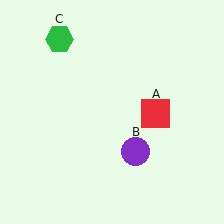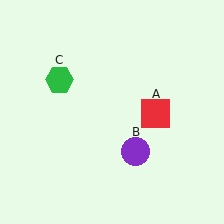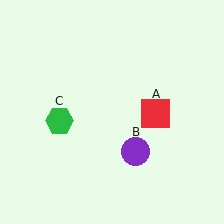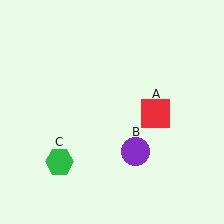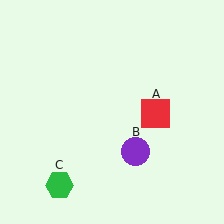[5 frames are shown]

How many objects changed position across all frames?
1 object changed position: green hexagon (object C).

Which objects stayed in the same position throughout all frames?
Red square (object A) and purple circle (object B) remained stationary.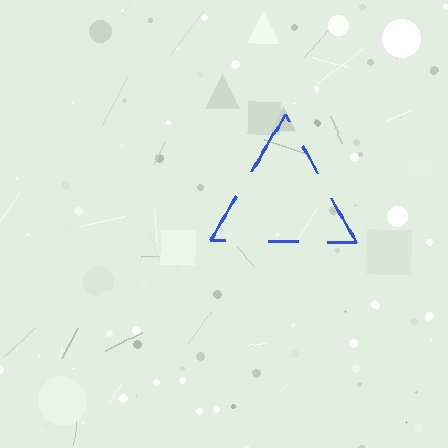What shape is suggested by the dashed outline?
The dashed outline suggests a triangle.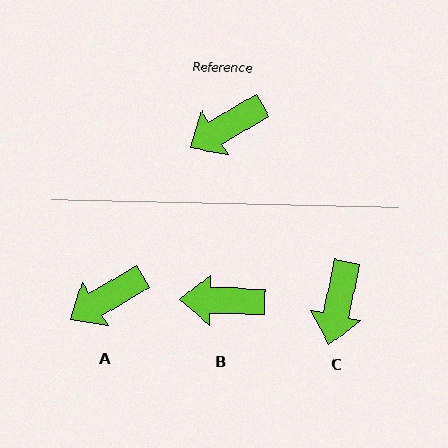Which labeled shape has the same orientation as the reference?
A.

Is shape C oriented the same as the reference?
No, it is off by about 47 degrees.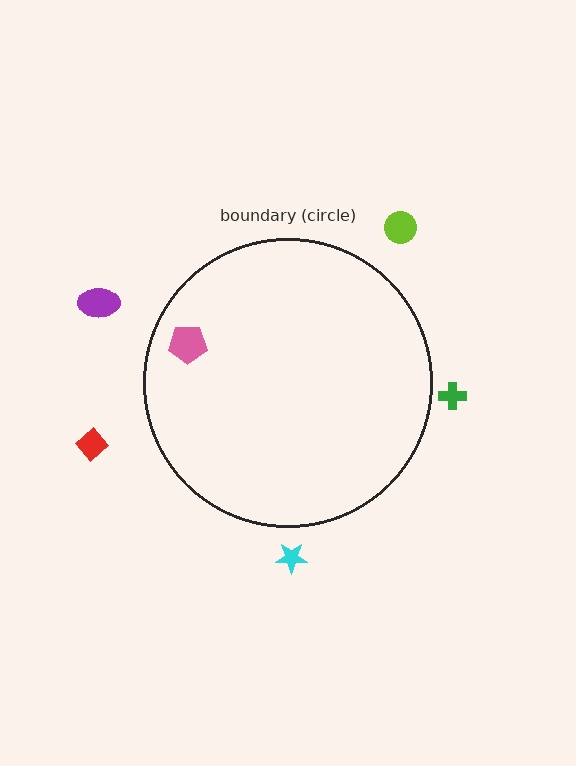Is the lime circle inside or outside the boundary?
Outside.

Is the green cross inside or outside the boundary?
Outside.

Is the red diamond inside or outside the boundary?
Outside.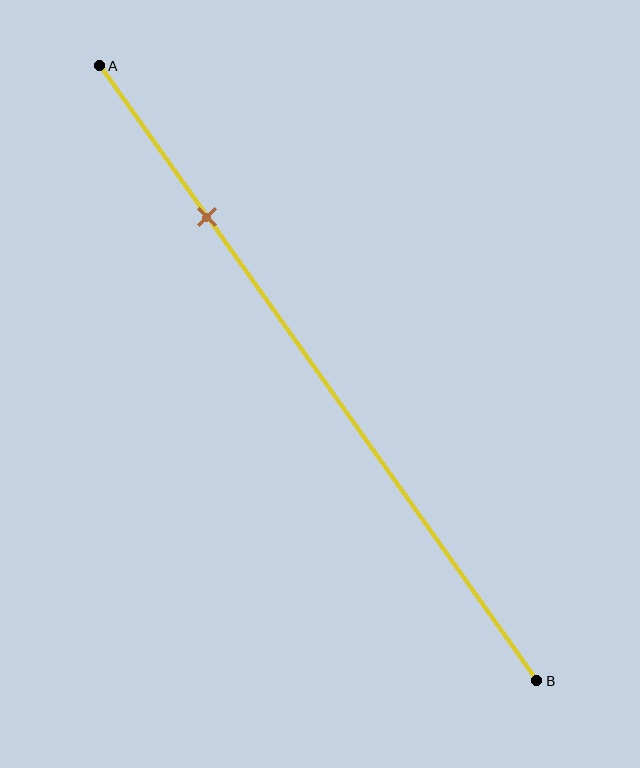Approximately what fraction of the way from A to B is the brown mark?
The brown mark is approximately 25% of the way from A to B.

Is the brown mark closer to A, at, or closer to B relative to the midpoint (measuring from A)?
The brown mark is closer to point A than the midpoint of segment AB.